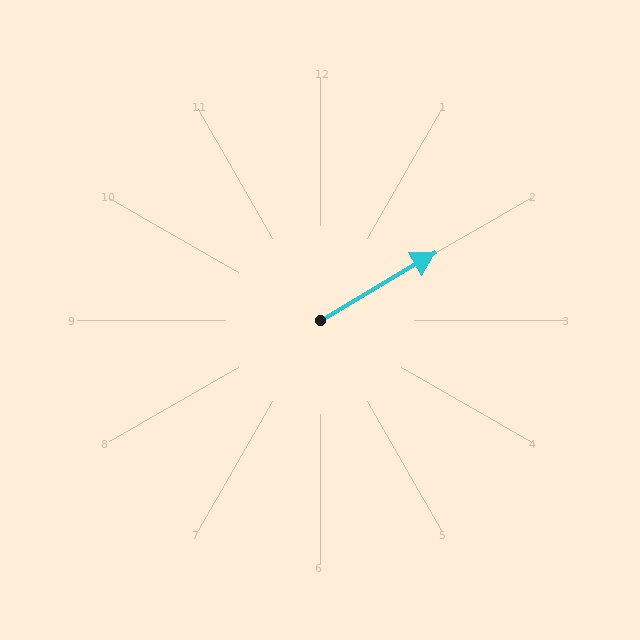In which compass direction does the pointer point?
Northeast.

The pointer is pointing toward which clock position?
Roughly 2 o'clock.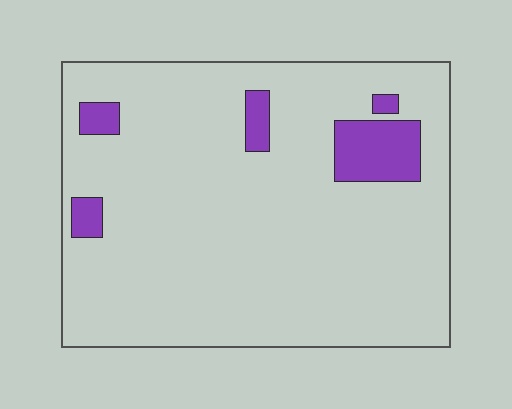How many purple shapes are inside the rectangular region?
5.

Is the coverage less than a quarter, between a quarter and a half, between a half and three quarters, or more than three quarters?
Less than a quarter.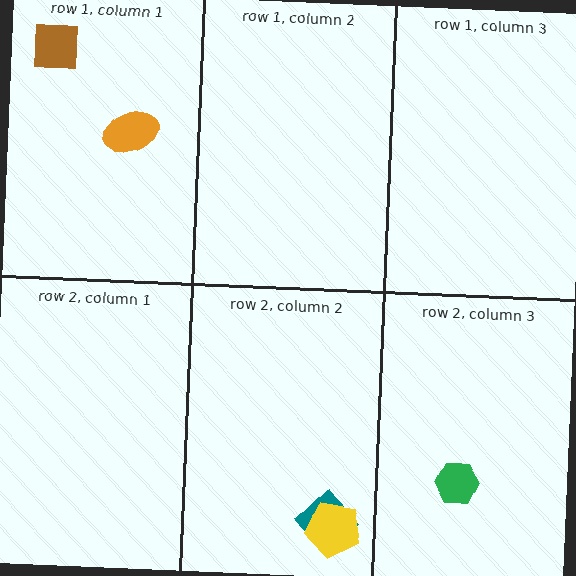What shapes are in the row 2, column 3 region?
The green hexagon.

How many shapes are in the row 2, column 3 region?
1.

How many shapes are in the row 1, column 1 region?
2.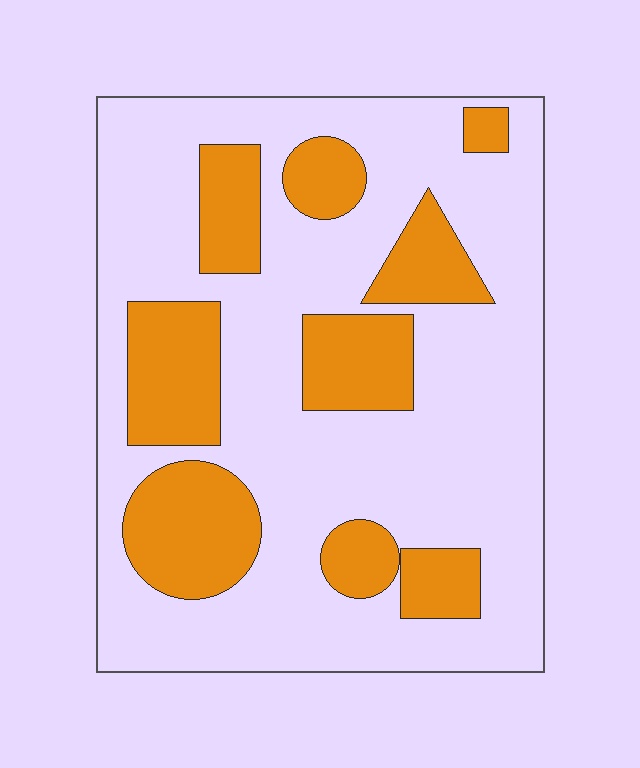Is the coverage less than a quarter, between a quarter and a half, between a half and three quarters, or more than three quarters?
Between a quarter and a half.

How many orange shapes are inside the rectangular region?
9.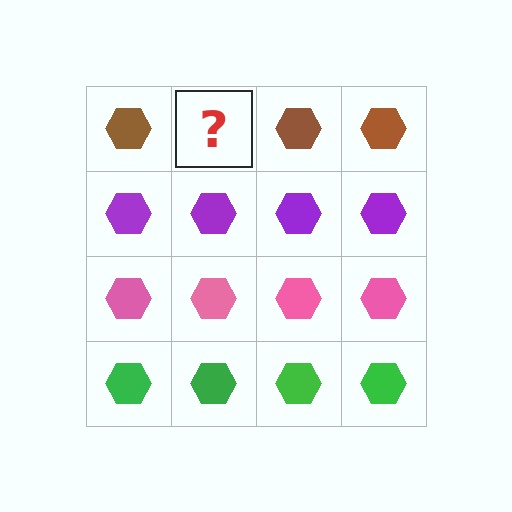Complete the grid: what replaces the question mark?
The question mark should be replaced with a brown hexagon.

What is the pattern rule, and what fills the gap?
The rule is that each row has a consistent color. The gap should be filled with a brown hexagon.